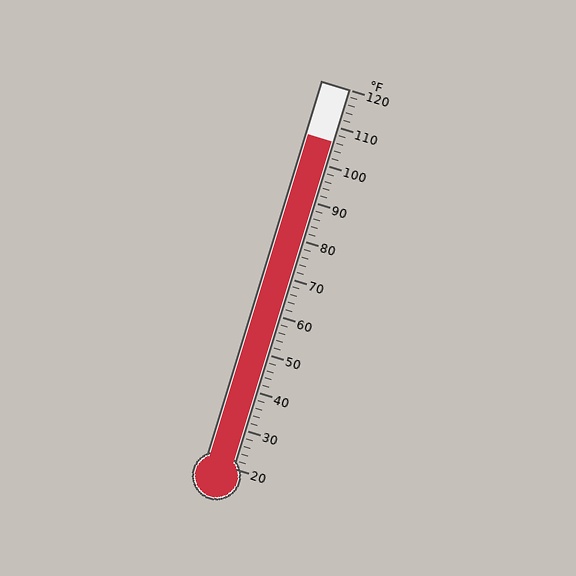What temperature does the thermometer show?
The thermometer shows approximately 106°F.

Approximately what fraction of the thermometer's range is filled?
The thermometer is filled to approximately 85% of its range.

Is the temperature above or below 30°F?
The temperature is above 30°F.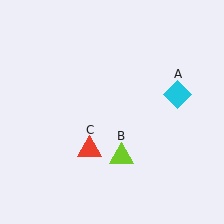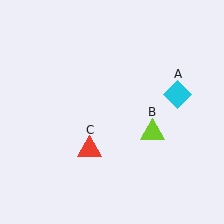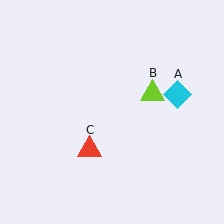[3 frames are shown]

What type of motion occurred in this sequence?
The lime triangle (object B) rotated counterclockwise around the center of the scene.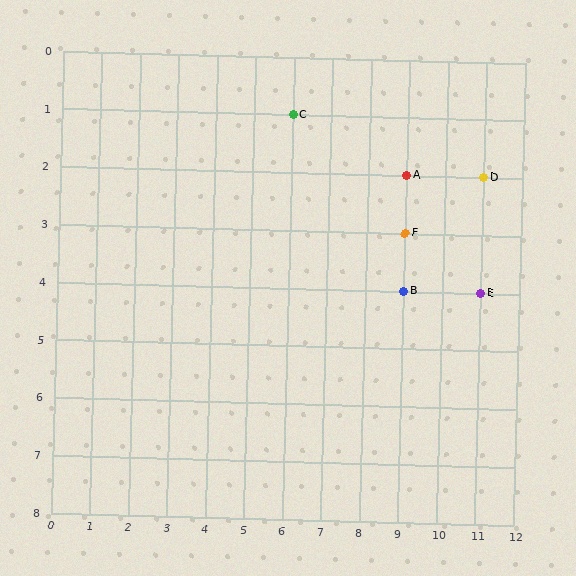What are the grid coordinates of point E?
Point E is at grid coordinates (11, 4).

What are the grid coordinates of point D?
Point D is at grid coordinates (11, 2).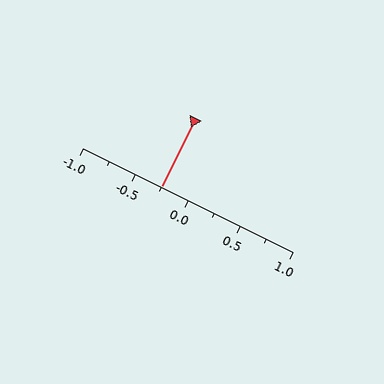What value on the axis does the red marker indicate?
The marker indicates approximately -0.25.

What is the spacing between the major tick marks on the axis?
The major ticks are spaced 0.5 apart.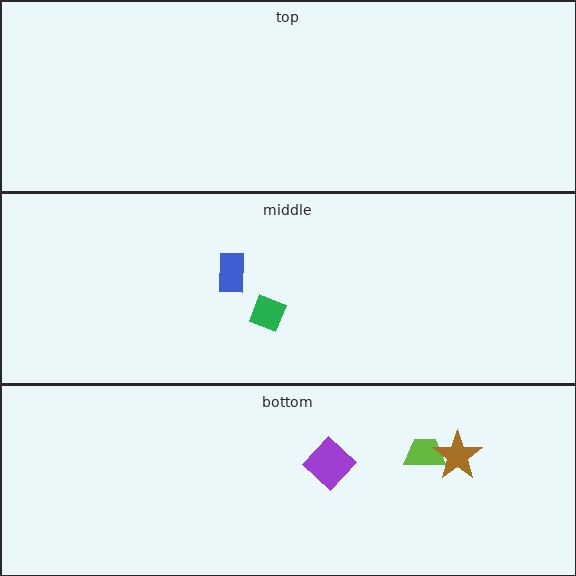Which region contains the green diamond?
The middle region.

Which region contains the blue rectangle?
The middle region.